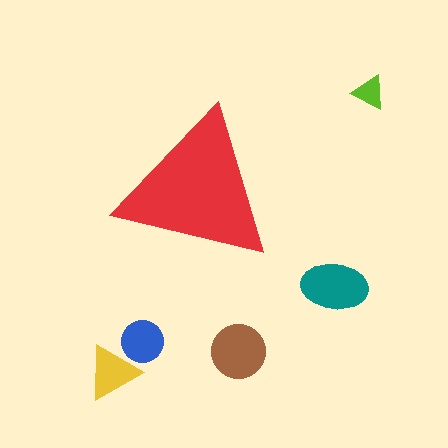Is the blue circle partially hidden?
No, the blue circle is fully visible.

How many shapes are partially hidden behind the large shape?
0 shapes are partially hidden.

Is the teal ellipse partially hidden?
No, the teal ellipse is fully visible.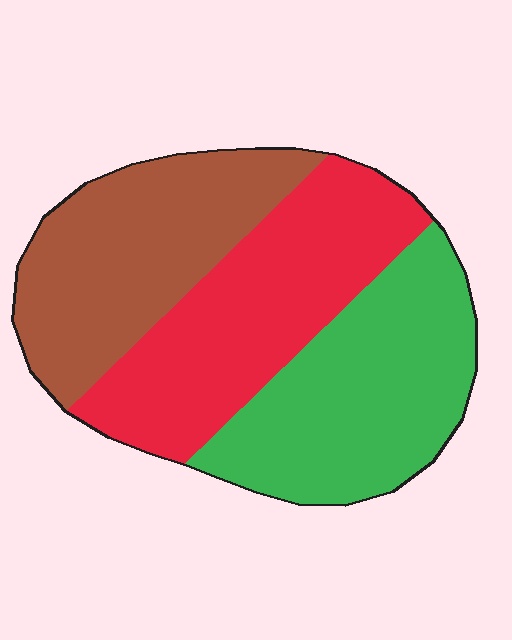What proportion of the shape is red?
Red takes up about one third (1/3) of the shape.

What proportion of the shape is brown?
Brown covers 31% of the shape.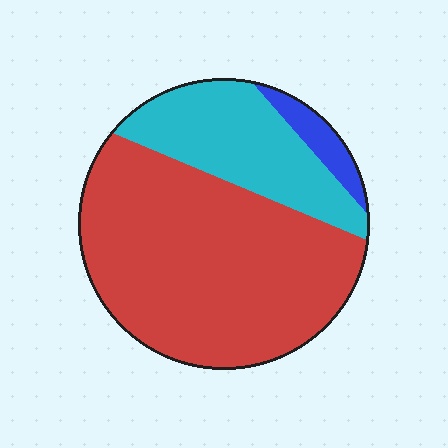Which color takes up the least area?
Blue, at roughly 5%.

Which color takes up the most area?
Red, at roughly 70%.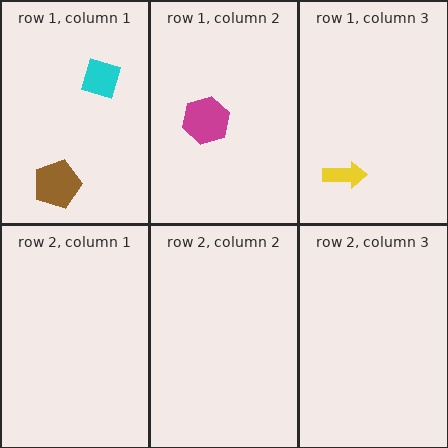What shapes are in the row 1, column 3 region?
The yellow arrow.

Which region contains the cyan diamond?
The row 1, column 1 region.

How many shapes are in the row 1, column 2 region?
1.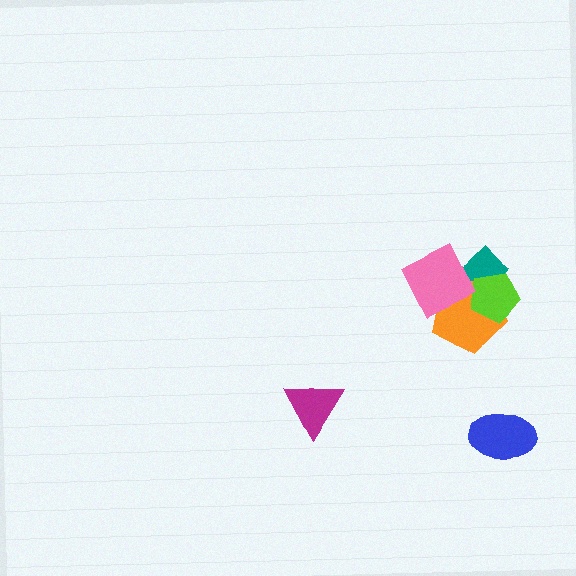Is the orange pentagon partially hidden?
Yes, it is partially covered by another shape.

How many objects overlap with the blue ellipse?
0 objects overlap with the blue ellipse.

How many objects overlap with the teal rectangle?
3 objects overlap with the teal rectangle.